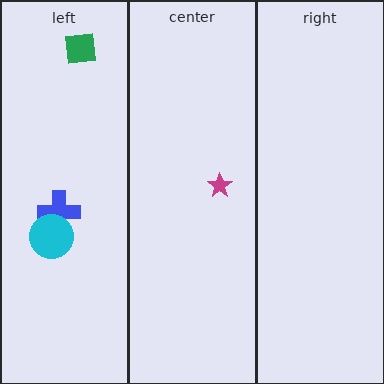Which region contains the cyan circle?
The left region.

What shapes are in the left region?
The green square, the blue cross, the cyan circle.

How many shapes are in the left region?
3.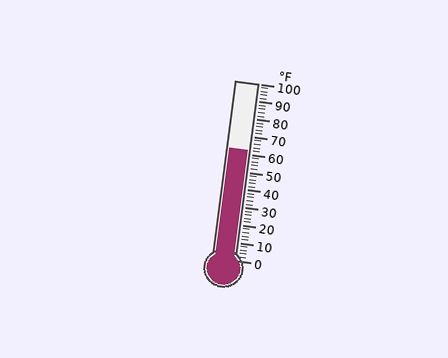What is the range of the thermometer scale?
The thermometer scale ranges from 0°F to 100°F.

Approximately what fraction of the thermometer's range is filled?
The thermometer is filled to approximately 60% of its range.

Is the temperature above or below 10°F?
The temperature is above 10°F.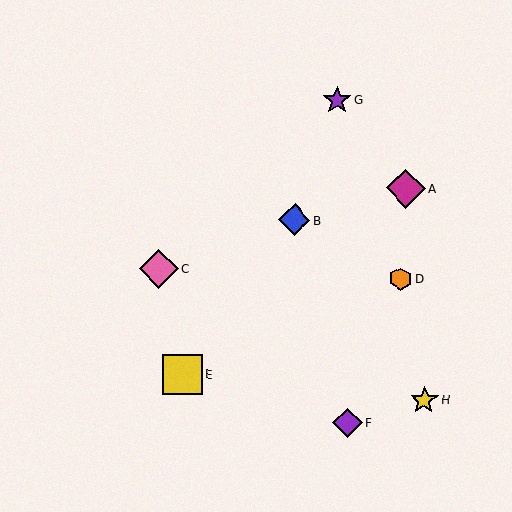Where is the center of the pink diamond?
The center of the pink diamond is at (159, 269).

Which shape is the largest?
The yellow square (labeled E) is the largest.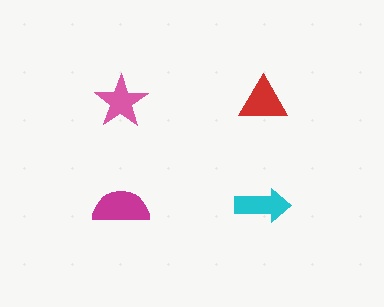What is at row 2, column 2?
A cyan arrow.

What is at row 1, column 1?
A pink star.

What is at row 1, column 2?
A red triangle.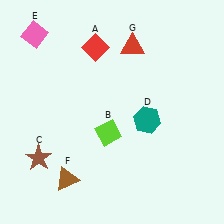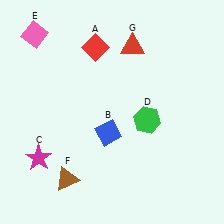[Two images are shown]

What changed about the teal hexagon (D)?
In Image 1, D is teal. In Image 2, it changed to green.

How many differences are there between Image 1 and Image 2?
There are 3 differences between the two images.